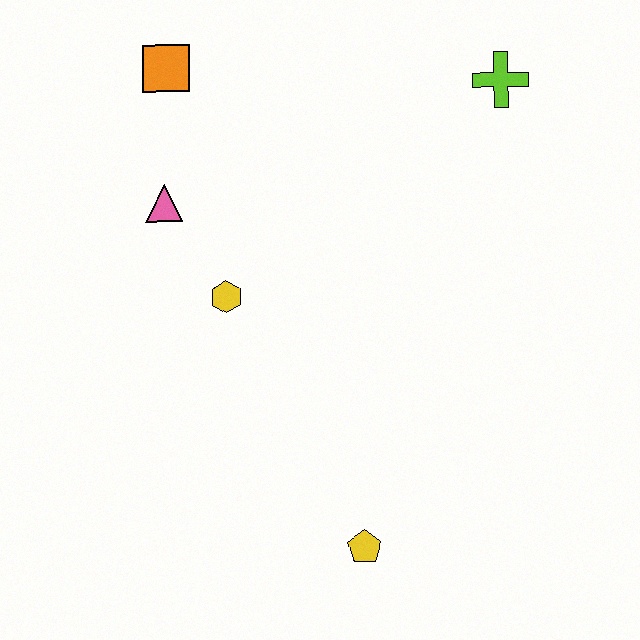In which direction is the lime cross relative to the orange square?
The lime cross is to the right of the orange square.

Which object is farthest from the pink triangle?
The yellow pentagon is farthest from the pink triangle.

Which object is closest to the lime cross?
The orange square is closest to the lime cross.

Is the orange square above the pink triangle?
Yes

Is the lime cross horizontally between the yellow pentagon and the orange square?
No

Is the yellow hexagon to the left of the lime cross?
Yes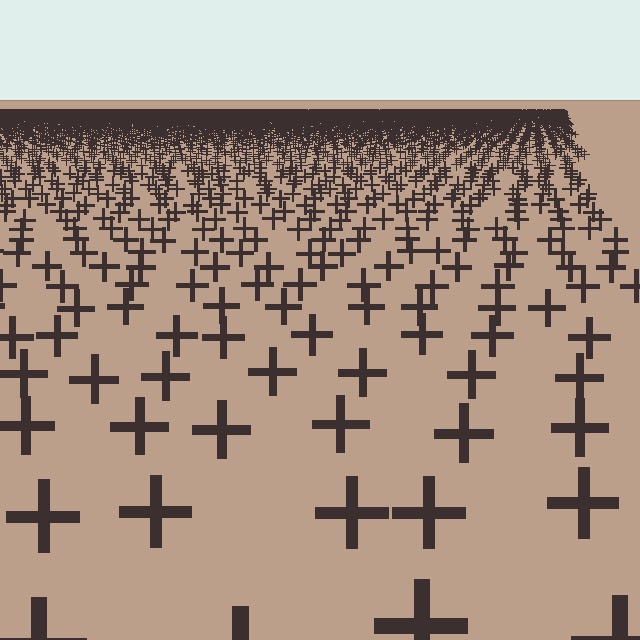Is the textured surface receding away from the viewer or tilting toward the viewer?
The surface is receding away from the viewer. Texture elements get smaller and denser toward the top.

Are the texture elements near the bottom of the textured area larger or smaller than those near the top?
Larger. Near the bottom, elements are closer to the viewer and appear at a bigger on-screen size.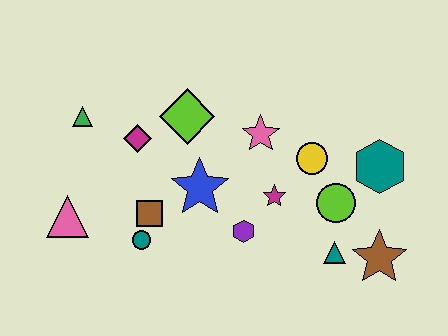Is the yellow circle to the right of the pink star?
Yes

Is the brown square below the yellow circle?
Yes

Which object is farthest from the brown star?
The green triangle is farthest from the brown star.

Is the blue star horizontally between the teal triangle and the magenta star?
No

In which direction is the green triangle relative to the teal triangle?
The green triangle is to the left of the teal triangle.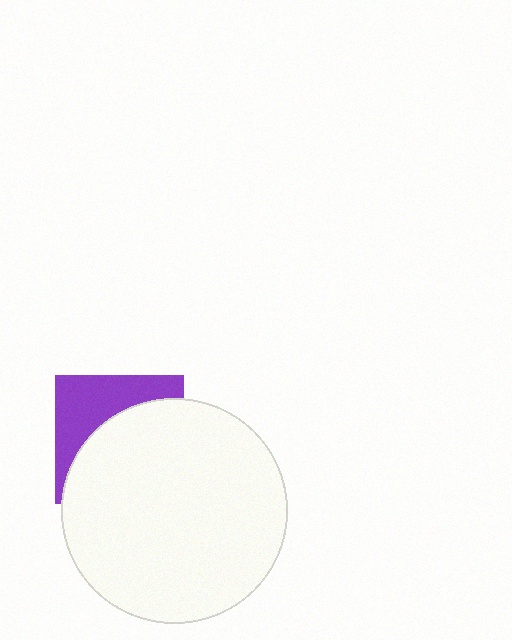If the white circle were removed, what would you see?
You would see the complete purple square.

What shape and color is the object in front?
The object in front is a white circle.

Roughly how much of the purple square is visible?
A small part of it is visible (roughly 38%).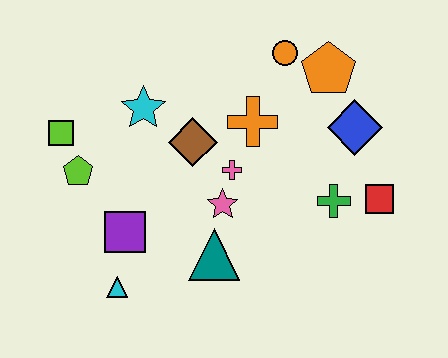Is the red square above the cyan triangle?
Yes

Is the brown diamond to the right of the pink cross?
No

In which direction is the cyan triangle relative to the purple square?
The cyan triangle is below the purple square.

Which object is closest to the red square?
The green cross is closest to the red square.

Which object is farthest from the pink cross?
The lime square is farthest from the pink cross.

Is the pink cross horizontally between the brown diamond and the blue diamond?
Yes